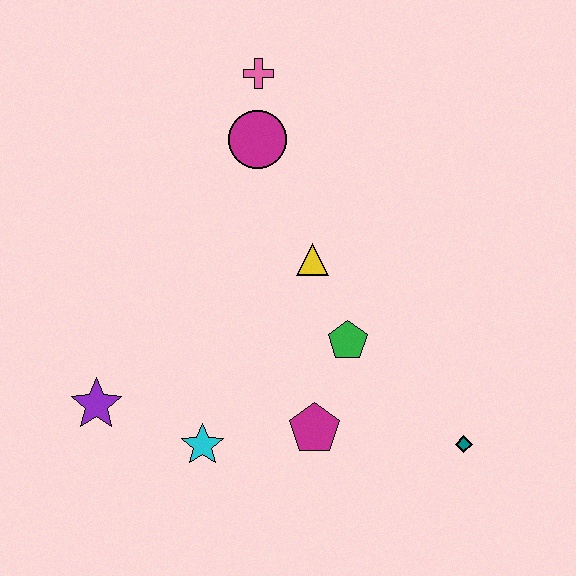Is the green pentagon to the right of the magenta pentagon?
Yes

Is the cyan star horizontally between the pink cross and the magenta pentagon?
No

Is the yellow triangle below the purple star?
No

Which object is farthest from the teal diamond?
The pink cross is farthest from the teal diamond.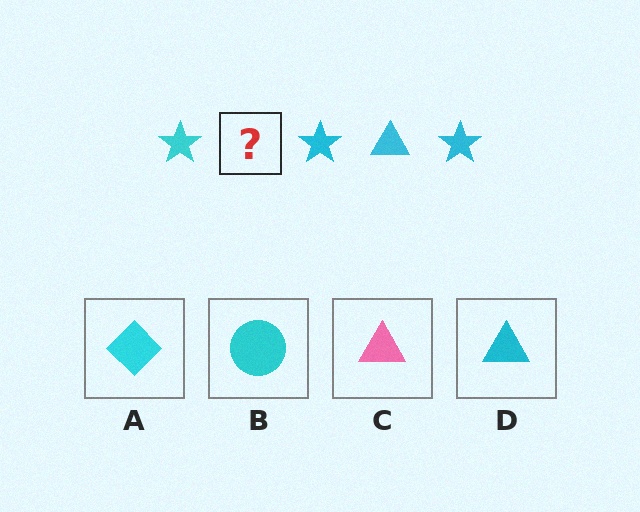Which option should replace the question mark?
Option D.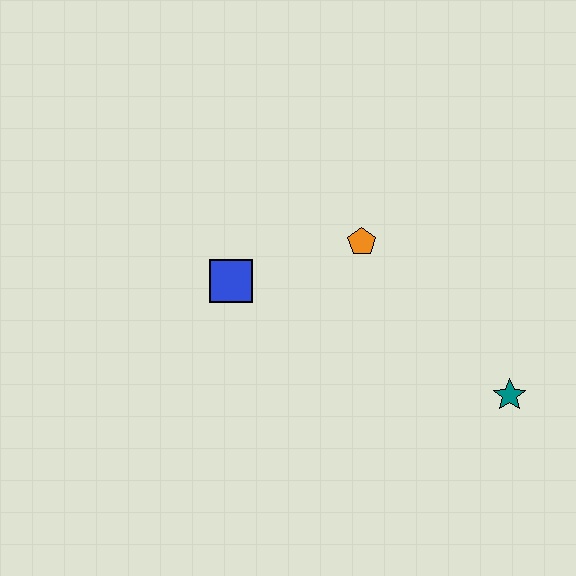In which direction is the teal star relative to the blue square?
The teal star is to the right of the blue square.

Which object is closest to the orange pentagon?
The blue square is closest to the orange pentagon.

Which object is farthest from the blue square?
The teal star is farthest from the blue square.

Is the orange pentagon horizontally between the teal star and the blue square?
Yes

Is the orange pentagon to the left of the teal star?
Yes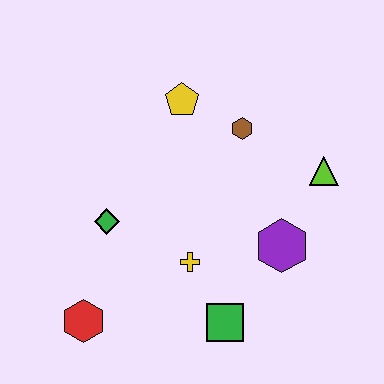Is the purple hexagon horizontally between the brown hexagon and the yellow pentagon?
No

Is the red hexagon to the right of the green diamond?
No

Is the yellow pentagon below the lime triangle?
No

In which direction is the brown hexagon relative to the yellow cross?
The brown hexagon is above the yellow cross.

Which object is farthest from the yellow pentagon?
The red hexagon is farthest from the yellow pentagon.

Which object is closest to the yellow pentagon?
The brown hexagon is closest to the yellow pentagon.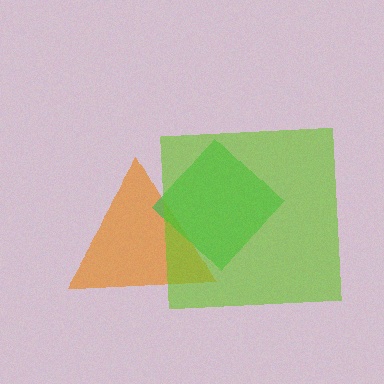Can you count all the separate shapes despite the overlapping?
Yes, there are 3 separate shapes.